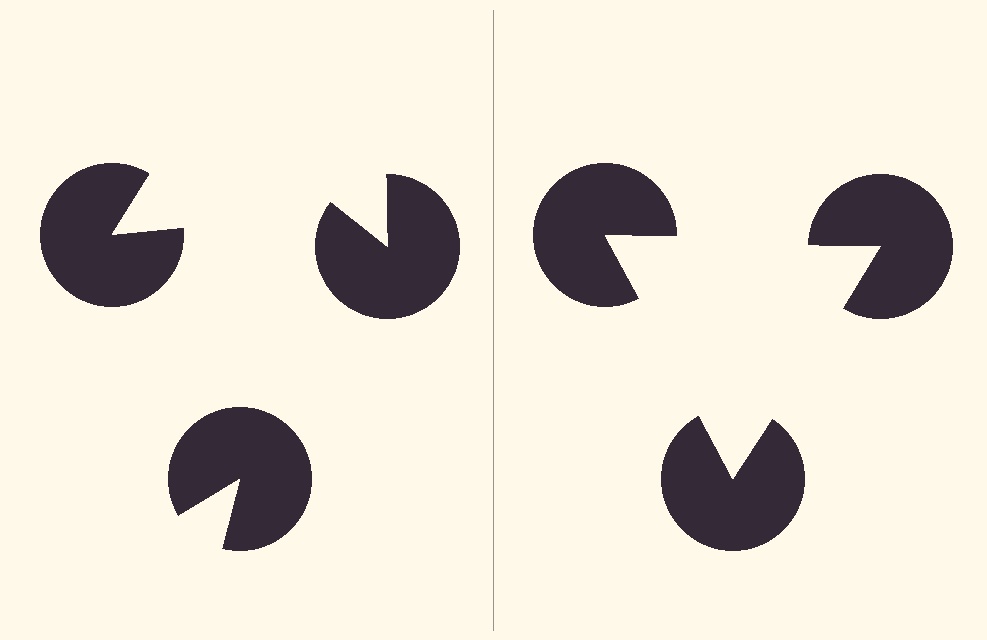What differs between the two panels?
The pac-man discs are positioned identically on both sides; only the wedge orientations differ. On the right they align to a triangle; on the left they are misaligned.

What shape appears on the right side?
An illusory triangle.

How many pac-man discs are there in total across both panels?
6 — 3 on each side.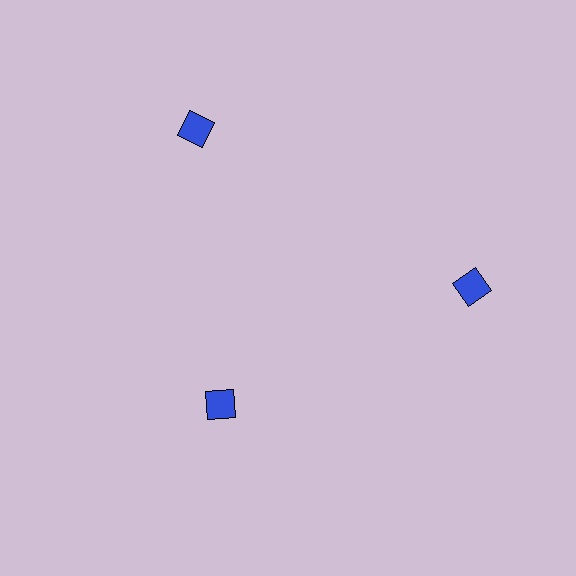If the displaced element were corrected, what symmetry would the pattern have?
It would have 3-fold rotational symmetry — the pattern would map onto itself every 120 degrees.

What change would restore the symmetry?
The symmetry would be restored by moving it outward, back onto the ring so that all 3 diamonds sit at equal angles and equal distance from the center.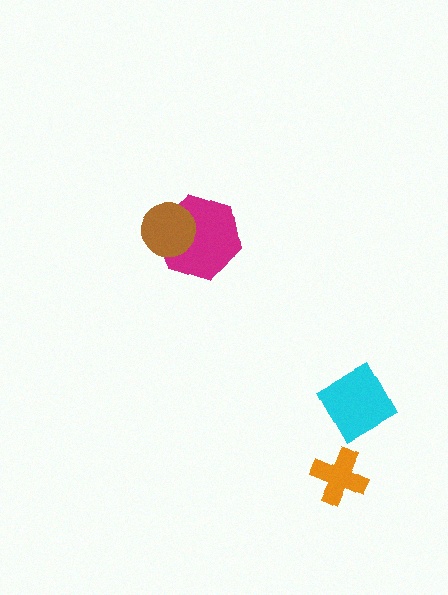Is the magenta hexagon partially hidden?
Yes, it is partially covered by another shape.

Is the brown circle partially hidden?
No, no other shape covers it.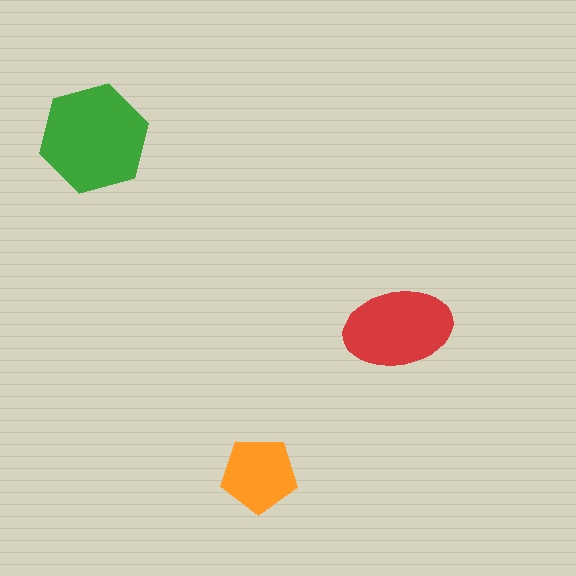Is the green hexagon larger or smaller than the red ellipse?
Larger.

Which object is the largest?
The green hexagon.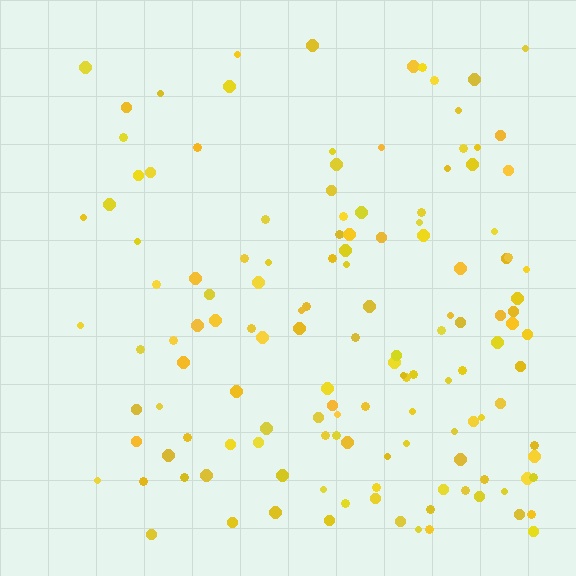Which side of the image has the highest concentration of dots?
The right.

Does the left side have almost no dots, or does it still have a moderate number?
Still a moderate number, just noticeably fewer than the right.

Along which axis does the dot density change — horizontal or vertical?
Horizontal.